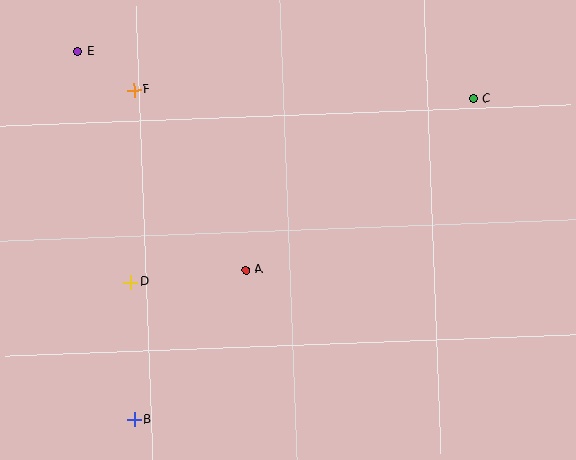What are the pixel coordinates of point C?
Point C is at (473, 99).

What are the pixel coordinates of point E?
Point E is at (78, 51).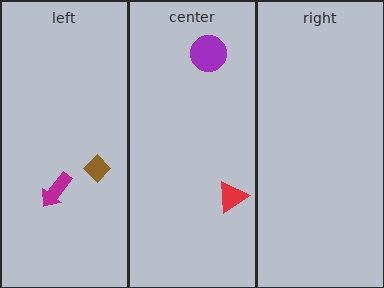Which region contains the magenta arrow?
The left region.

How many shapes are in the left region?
2.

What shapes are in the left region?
The brown diamond, the magenta arrow.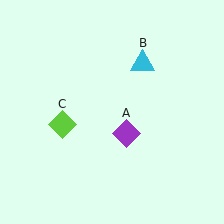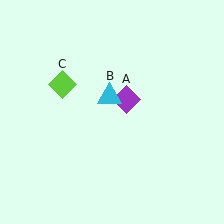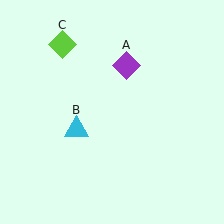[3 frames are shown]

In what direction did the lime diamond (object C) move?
The lime diamond (object C) moved up.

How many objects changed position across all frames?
3 objects changed position: purple diamond (object A), cyan triangle (object B), lime diamond (object C).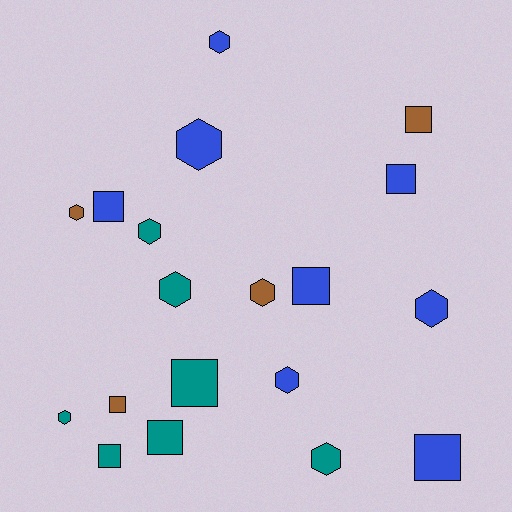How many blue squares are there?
There are 4 blue squares.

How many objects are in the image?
There are 19 objects.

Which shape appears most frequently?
Hexagon, with 10 objects.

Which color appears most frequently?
Blue, with 8 objects.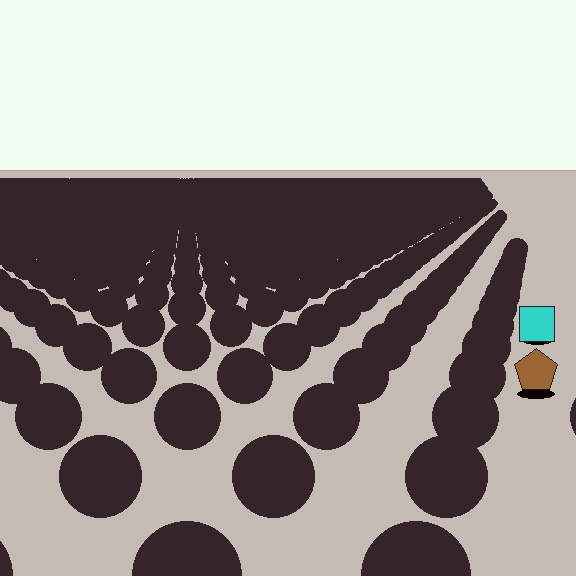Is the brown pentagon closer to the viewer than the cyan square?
Yes. The brown pentagon is closer — you can tell from the texture gradient: the ground texture is coarser near it.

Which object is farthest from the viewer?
The cyan square is farthest from the viewer. It appears smaller and the ground texture around it is denser.